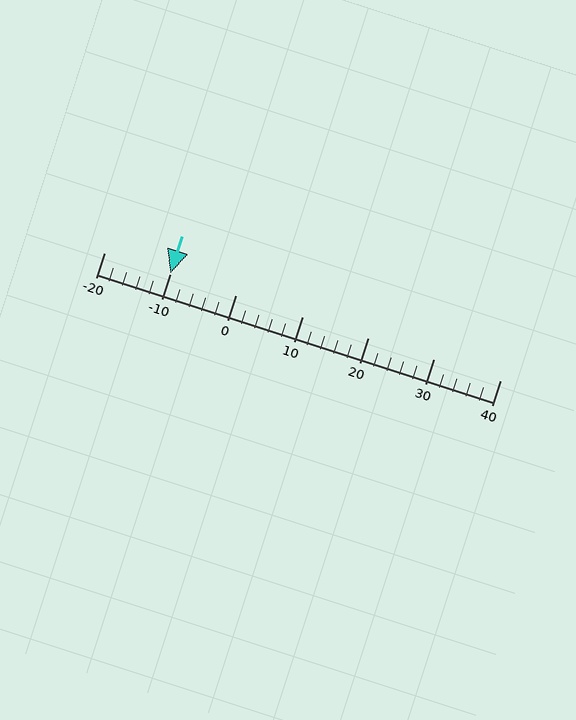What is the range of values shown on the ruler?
The ruler shows values from -20 to 40.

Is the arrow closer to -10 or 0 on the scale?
The arrow is closer to -10.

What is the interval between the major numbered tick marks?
The major tick marks are spaced 10 units apart.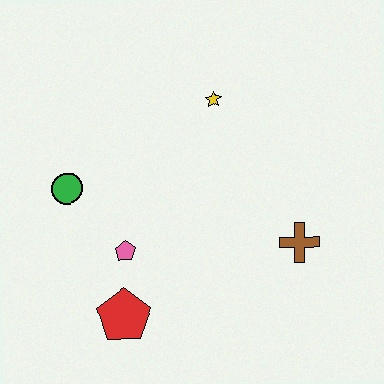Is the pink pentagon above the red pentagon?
Yes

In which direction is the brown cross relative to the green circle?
The brown cross is to the right of the green circle.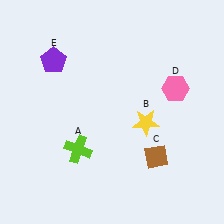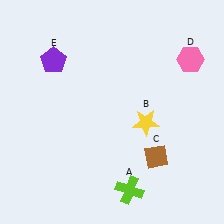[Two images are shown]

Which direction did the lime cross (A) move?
The lime cross (A) moved right.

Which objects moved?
The objects that moved are: the lime cross (A), the pink hexagon (D).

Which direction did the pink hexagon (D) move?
The pink hexagon (D) moved up.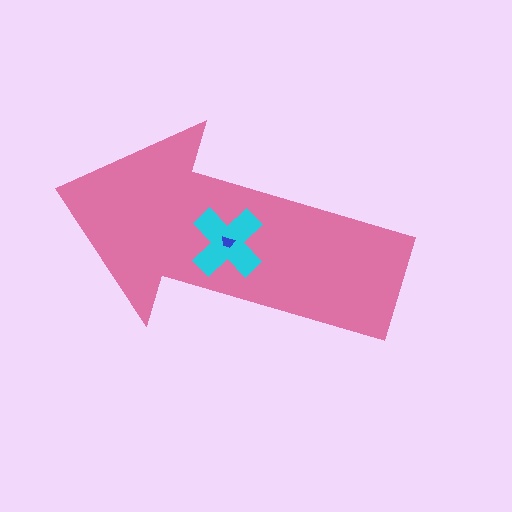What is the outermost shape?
The pink arrow.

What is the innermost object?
The blue trapezoid.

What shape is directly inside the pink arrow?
The cyan cross.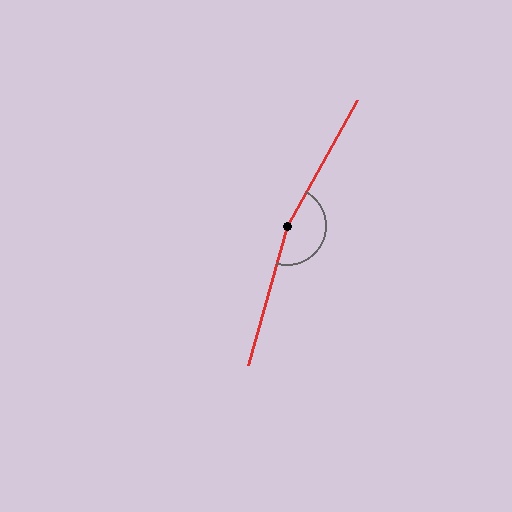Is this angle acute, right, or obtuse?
It is obtuse.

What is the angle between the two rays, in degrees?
Approximately 166 degrees.